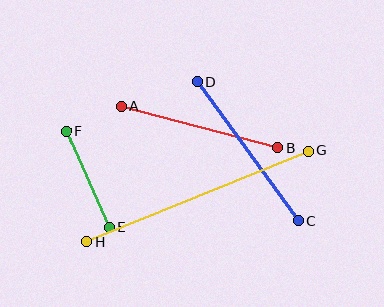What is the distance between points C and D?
The distance is approximately 172 pixels.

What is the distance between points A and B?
The distance is approximately 162 pixels.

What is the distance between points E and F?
The distance is approximately 105 pixels.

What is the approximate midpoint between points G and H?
The midpoint is at approximately (198, 196) pixels.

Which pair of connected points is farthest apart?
Points G and H are farthest apart.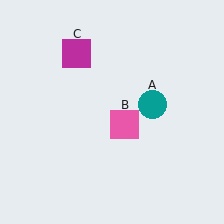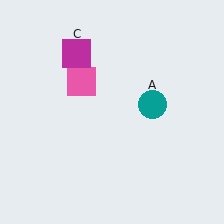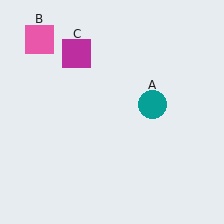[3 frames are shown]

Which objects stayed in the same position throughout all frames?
Teal circle (object A) and magenta square (object C) remained stationary.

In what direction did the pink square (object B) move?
The pink square (object B) moved up and to the left.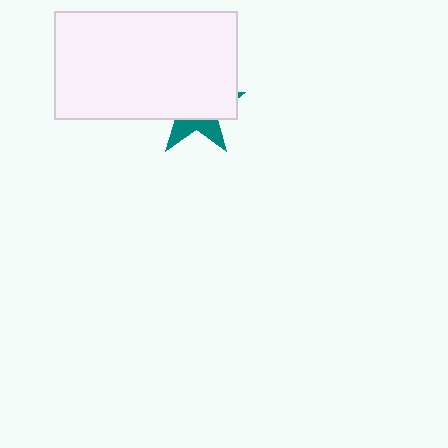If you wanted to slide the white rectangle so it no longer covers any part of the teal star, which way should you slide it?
Slide it up — that is the most direct way to separate the two shapes.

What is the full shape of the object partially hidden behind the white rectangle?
The partially hidden object is a teal star.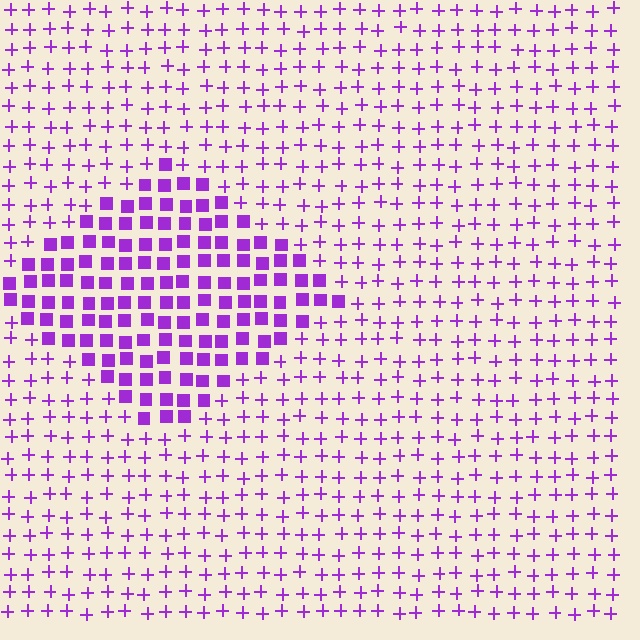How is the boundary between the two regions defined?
The boundary is defined by a change in element shape: squares inside vs. plus signs outside. All elements share the same color and spacing.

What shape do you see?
I see a diamond.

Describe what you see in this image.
The image is filled with small purple elements arranged in a uniform grid. A diamond-shaped region contains squares, while the surrounding area contains plus signs. The boundary is defined purely by the change in element shape.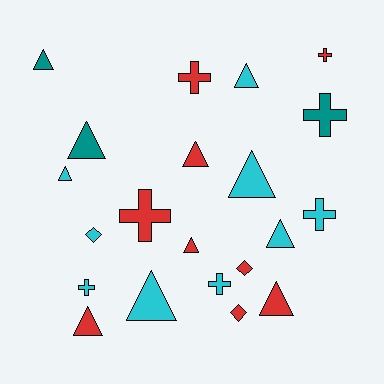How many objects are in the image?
There are 21 objects.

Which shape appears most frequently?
Triangle, with 11 objects.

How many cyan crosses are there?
There are 3 cyan crosses.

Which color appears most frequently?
Cyan, with 9 objects.